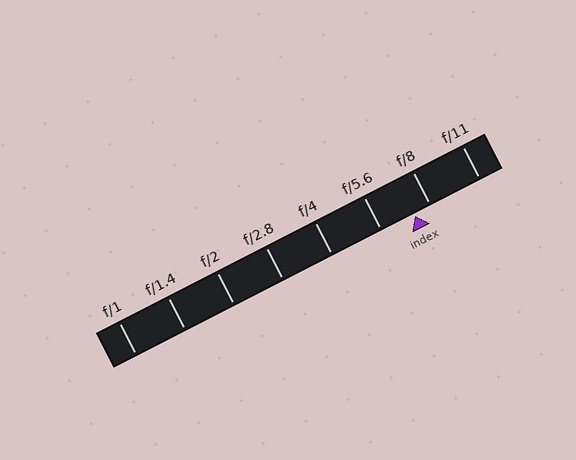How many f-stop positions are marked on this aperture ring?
There are 8 f-stop positions marked.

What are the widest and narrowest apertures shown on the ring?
The widest aperture shown is f/1 and the narrowest is f/11.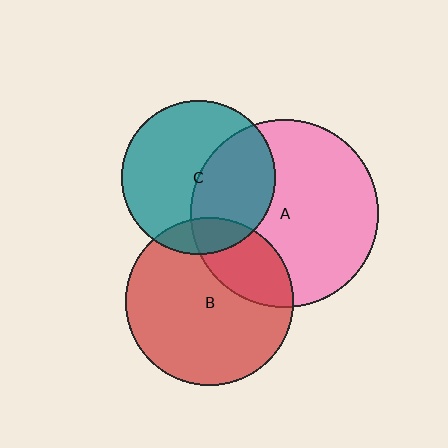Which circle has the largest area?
Circle A (pink).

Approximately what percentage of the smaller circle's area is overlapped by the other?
Approximately 25%.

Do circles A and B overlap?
Yes.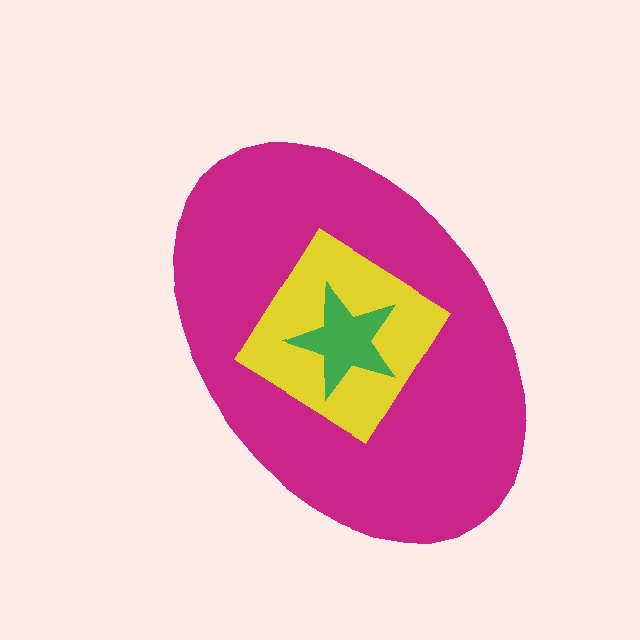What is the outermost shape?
The magenta ellipse.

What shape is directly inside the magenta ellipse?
The yellow diamond.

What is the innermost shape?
The green star.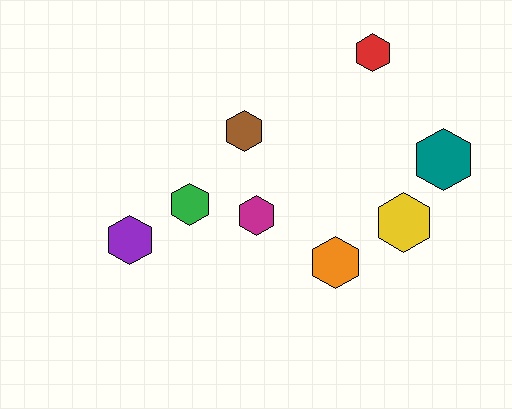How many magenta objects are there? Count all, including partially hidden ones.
There is 1 magenta object.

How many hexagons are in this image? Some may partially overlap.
There are 8 hexagons.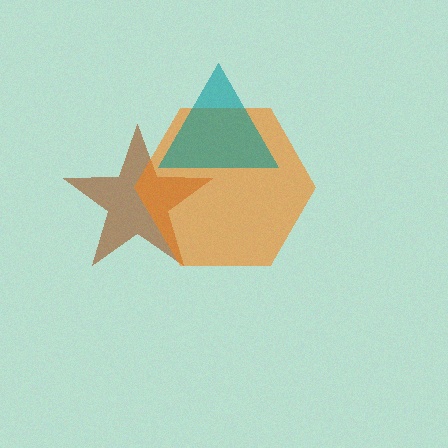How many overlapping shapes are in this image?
There are 3 overlapping shapes in the image.